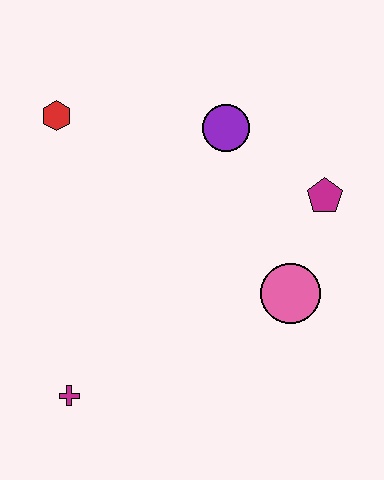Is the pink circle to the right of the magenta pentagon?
No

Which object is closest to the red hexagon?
The purple circle is closest to the red hexagon.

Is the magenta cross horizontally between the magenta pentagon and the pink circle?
No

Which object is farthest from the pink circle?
The red hexagon is farthest from the pink circle.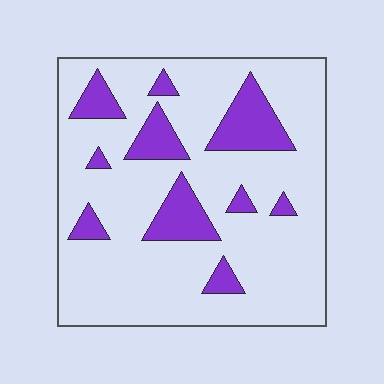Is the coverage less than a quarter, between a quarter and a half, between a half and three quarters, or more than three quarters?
Less than a quarter.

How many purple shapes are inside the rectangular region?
10.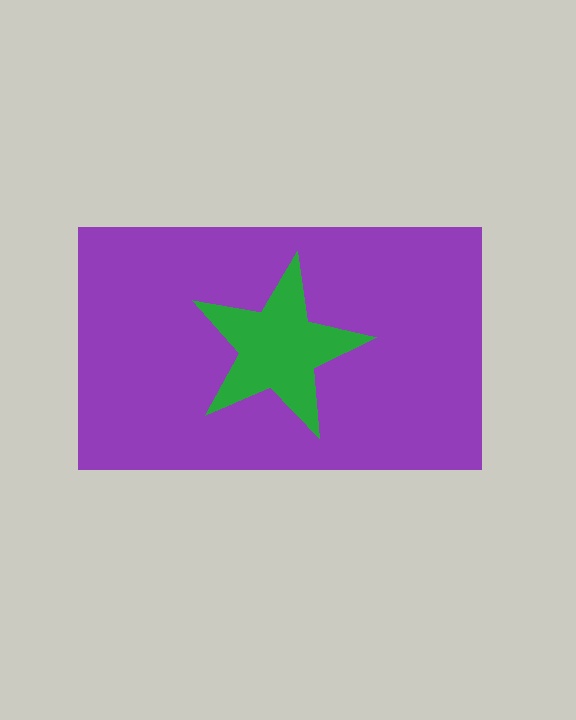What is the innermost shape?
The green star.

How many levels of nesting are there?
2.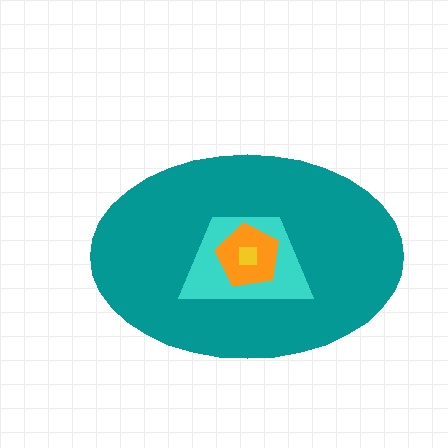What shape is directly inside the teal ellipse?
The cyan trapezoid.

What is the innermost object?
The yellow square.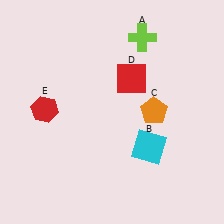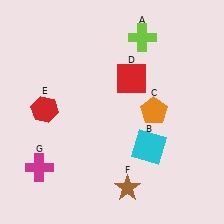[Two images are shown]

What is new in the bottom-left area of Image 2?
A magenta cross (G) was added in the bottom-left area of Image 2.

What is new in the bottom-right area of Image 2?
A brown star (F) was added in the bottom-right area of Image 2.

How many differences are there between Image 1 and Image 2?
There are 2 differences between the two images.